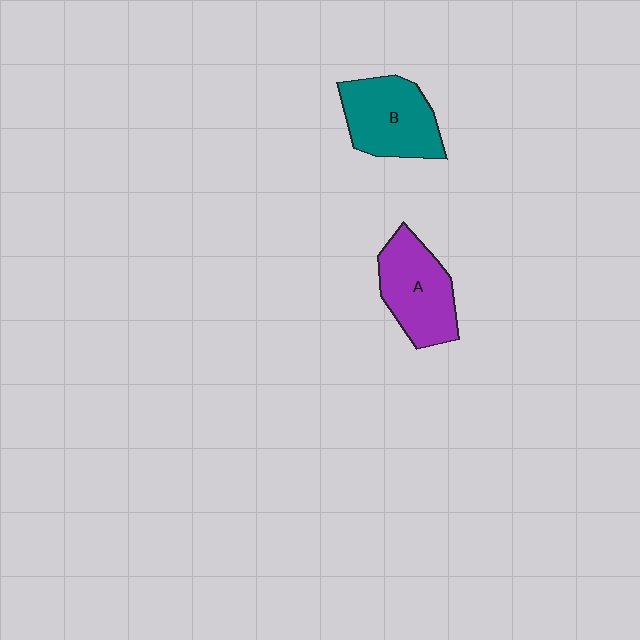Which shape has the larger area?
Shape B (teal).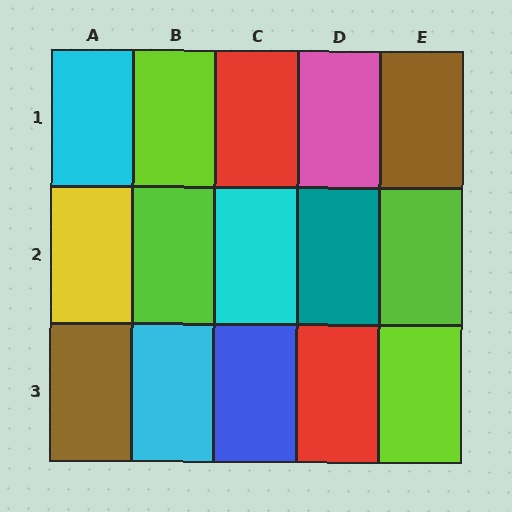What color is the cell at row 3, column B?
Cyan.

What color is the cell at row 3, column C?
Blue.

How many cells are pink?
1 cell is pink.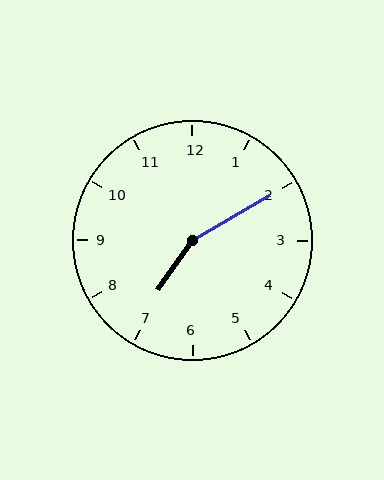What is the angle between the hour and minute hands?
Approximately 155 degrees.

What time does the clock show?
7:10.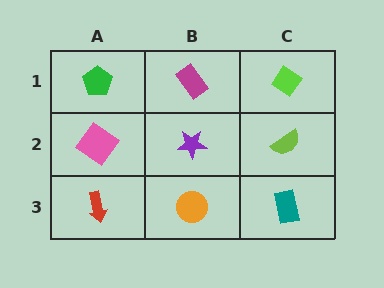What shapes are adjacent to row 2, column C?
A lime diamond (row 1, column C), a teal rectangle (row 3, column C), a purple star (row 2, column B).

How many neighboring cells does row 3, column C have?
2.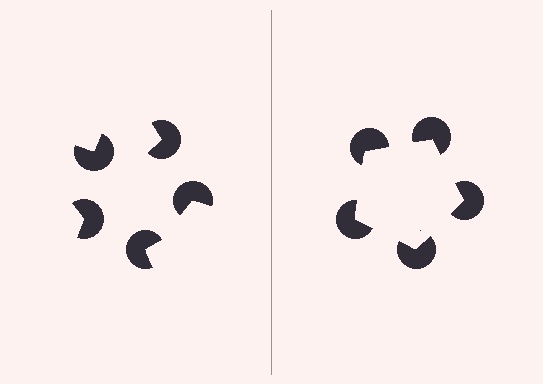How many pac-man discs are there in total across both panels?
10 — 5 on each side.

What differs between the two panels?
The pac-man discs are positioned identically on both sides; only the wedge orientations differ. On the right they align to a pentagon; on the left they are misaligned.